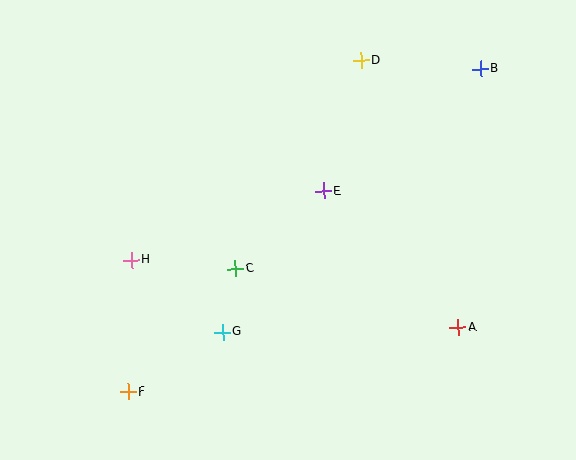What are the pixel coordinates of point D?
Point D is at (361, 60).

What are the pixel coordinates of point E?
Point E is at (323, 191).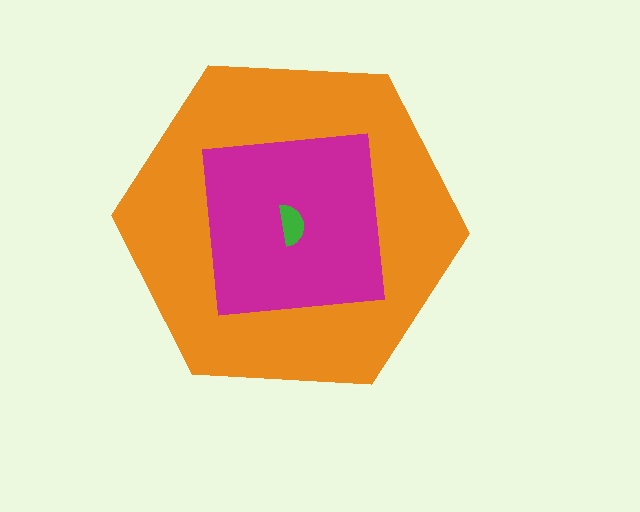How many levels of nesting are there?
3.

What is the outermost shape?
The orange hexagon.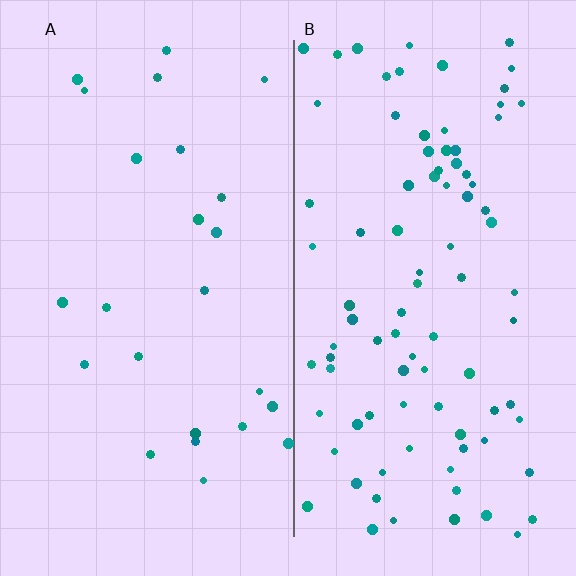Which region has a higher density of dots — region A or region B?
B (the right).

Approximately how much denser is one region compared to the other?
Approximately 3.7× — region B over region A.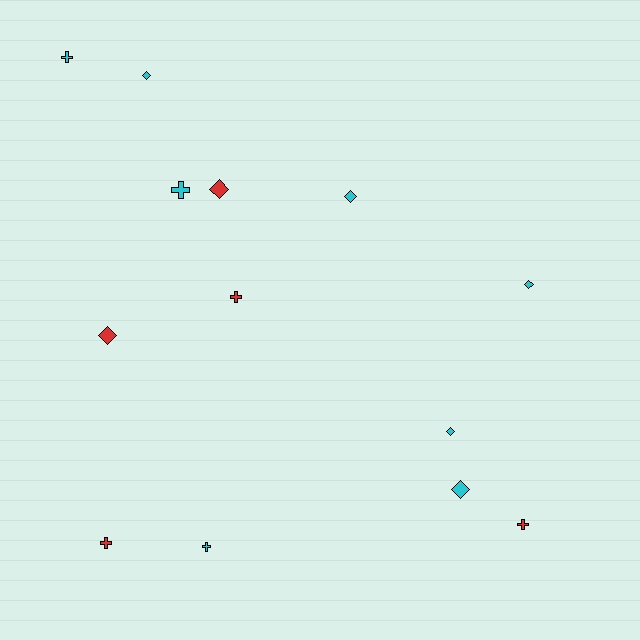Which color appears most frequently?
Cyan, with 8 objects.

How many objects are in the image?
There are 13 objects.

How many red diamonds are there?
There are 2 red diamonds.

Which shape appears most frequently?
Diamond, with 7 objects.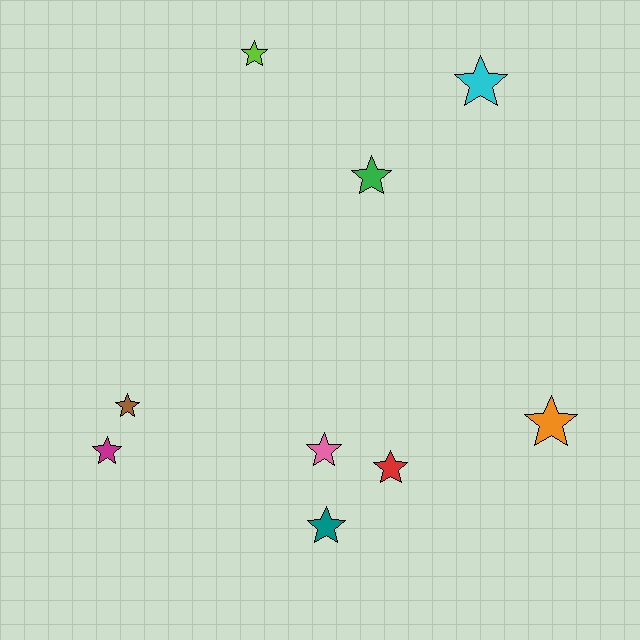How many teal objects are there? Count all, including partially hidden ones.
There is 1 teal object.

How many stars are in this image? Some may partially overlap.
There are 9 stars.